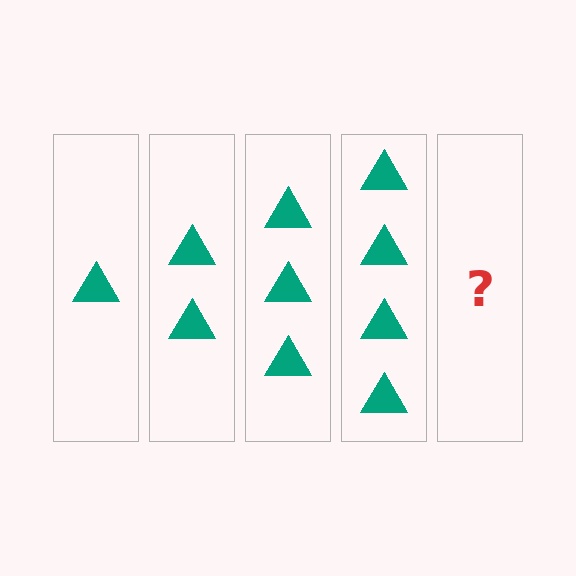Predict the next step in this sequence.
The next step is 5 triangles.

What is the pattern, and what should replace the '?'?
The pattern is that each step adds one more triangle. The '?' should be 5 triangles.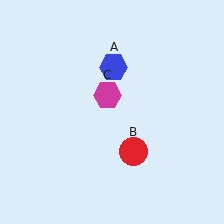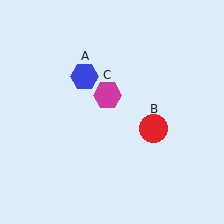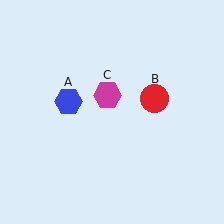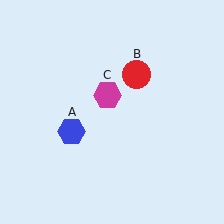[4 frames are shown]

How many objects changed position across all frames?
2 objects changed position: blue hexagon (object A), red circle (object B).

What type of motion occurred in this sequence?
The blue hexagon (object A), red circle (object B) rotated counterclockwise around the center of the scene.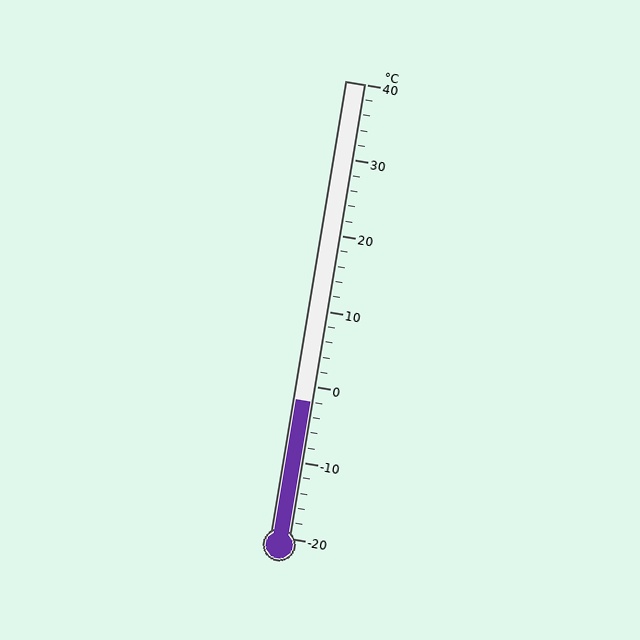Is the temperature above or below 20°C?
The temperature is below 20°C.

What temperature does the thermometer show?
The thermometer shows approximately -2°C.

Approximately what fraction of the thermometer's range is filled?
The thermometer is filled to approximately 30% of its range.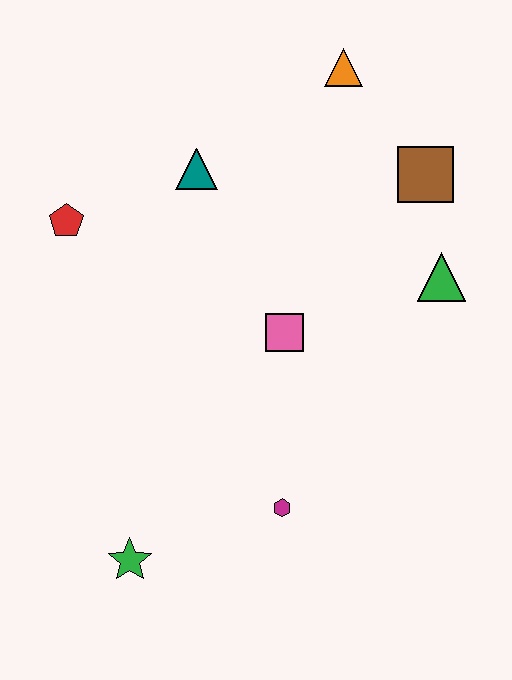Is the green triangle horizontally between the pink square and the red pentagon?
No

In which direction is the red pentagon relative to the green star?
The red pentagon is above the green star.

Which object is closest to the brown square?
The green triangle is closest to the brown square.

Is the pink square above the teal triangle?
No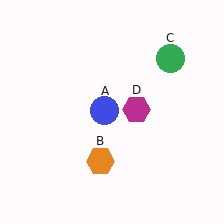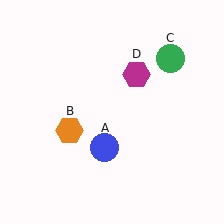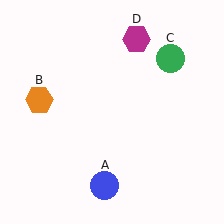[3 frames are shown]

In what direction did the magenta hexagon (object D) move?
The magenta hexagon (object D) moved up.